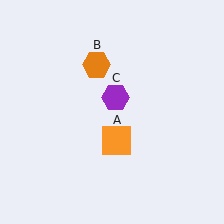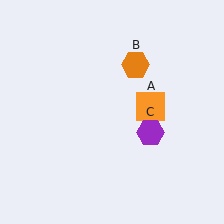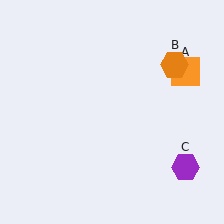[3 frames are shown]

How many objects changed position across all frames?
3 objects changed position: orange square (object A), orange hexagon (object B), purple hexagon (object C).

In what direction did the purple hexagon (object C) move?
The purple hexagon (object C) moved down and to the right.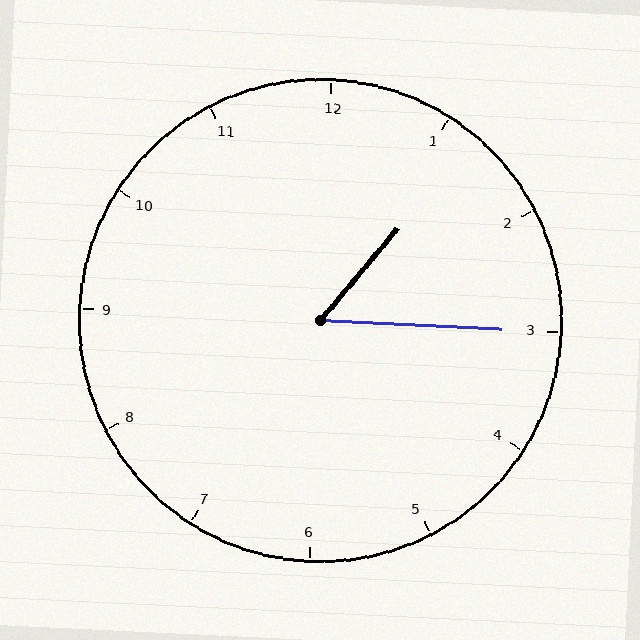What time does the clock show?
1:15.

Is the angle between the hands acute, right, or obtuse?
It is acute.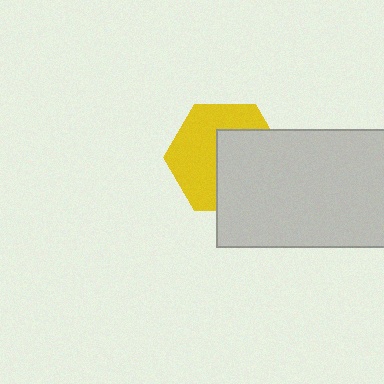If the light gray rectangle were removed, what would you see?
You would see the complete yellow hexagon.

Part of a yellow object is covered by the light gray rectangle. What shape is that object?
It is a hexagon.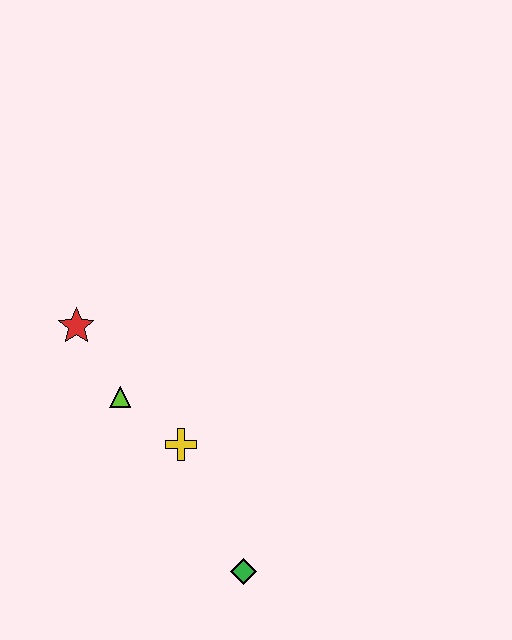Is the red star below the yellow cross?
No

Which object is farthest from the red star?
The green diamond is farthest from the red star.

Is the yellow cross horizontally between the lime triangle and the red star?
No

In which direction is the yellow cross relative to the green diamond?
The yellow cross is above the green diamond.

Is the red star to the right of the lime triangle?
No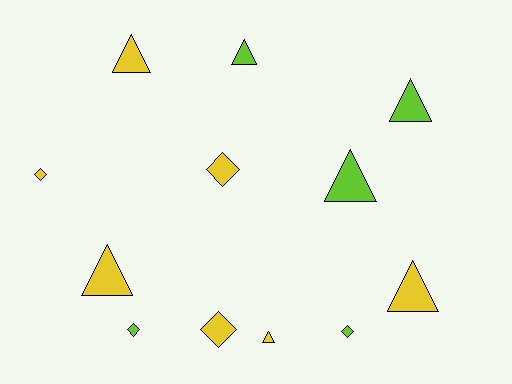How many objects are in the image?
There are 12 objects.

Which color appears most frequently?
Yellow, with 7 objects.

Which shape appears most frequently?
Triangle, with 7 objects.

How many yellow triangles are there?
There are 4 yellow triangles.